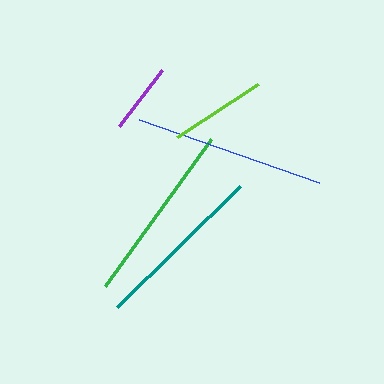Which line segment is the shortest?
The purple line is the shortest at approximately 70 pixels.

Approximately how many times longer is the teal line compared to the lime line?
The teal line is approximately 1.8 times the length of the lime line.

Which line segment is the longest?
The blue line is the longest at approximately 190 pixels.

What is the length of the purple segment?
The purple segment is approximately 70 pixels long.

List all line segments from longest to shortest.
From longest to shortest: blue, green, teal, lime, purple.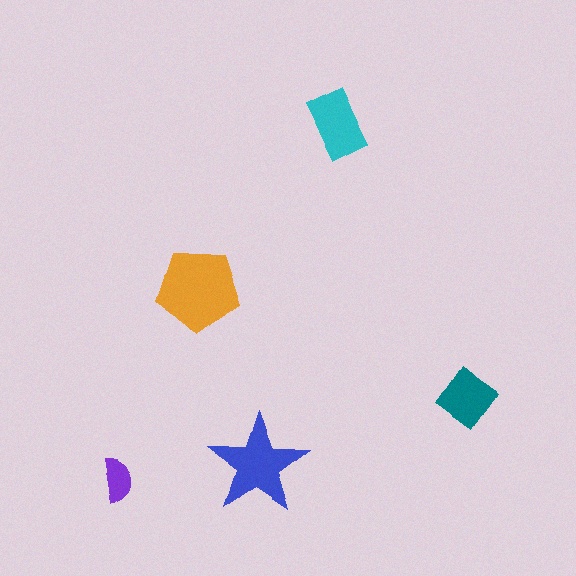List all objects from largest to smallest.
The orange pentagon, the blue star, the cyan rectangle, the teal diamond, the purple semicircle.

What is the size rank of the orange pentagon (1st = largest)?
1st.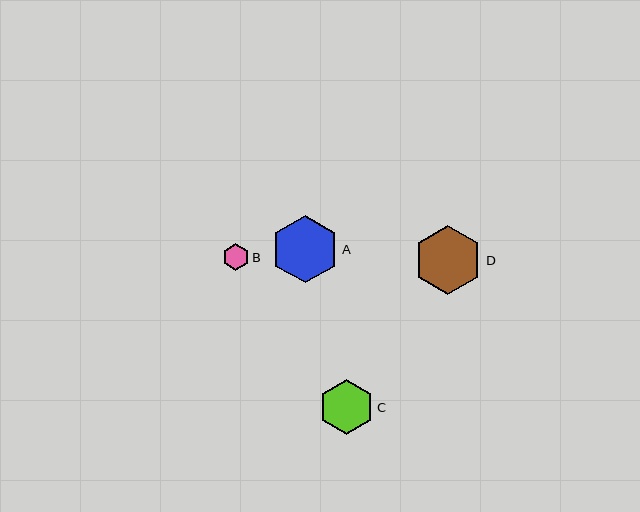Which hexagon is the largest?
Hexagon D is the largest with a size of approximately 69 pixels.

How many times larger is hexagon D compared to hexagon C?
Hexagon D is approximately 1.3 times the size of hexagon C.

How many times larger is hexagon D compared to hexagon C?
Hexagon D is approximately 1.3 times the size of hexagon C.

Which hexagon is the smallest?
Hexagon B is the smallest with a size of approximately 27 pixels.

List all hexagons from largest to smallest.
From largest to smallest: D, A, C, B.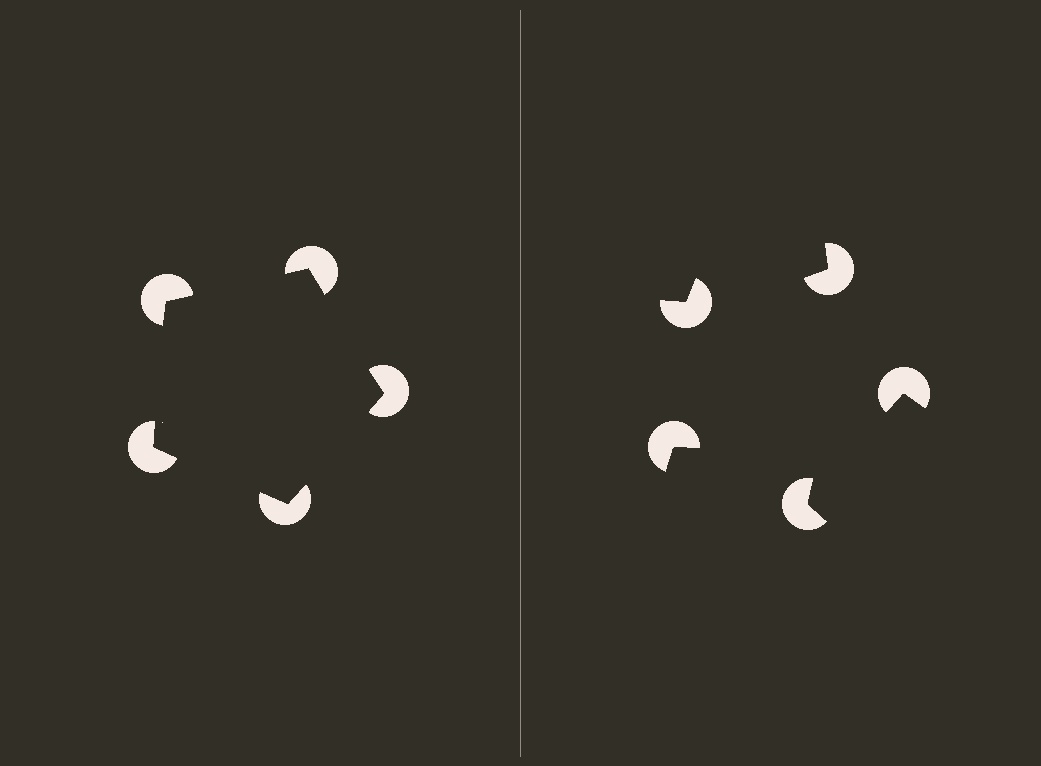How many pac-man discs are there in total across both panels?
10 — 5 on each side.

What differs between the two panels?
The pac-man discs are positioned identically on both sides; only the wedge orientations differ. On the left they align to a pentagon; on the right they are misaligned.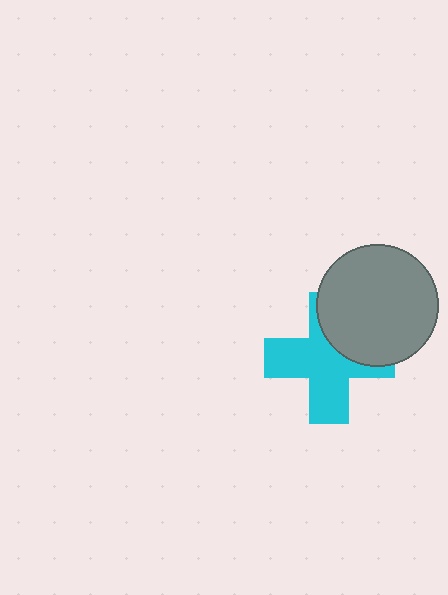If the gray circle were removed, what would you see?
You would see the complete cyan cross.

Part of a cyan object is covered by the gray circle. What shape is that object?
It is a cross.